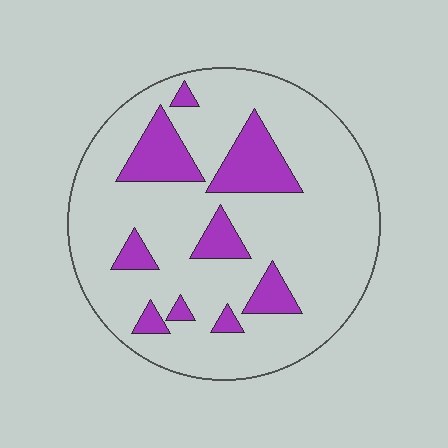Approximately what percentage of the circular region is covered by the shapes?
Approximately 20%.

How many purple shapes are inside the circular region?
9.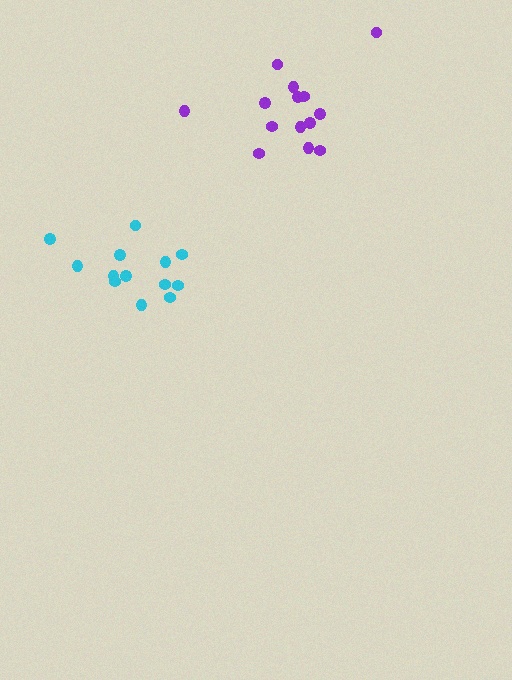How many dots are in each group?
Group 1: 13 dots, Group 2: 14 dots (27 total).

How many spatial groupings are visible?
There are 2 spatial groupings.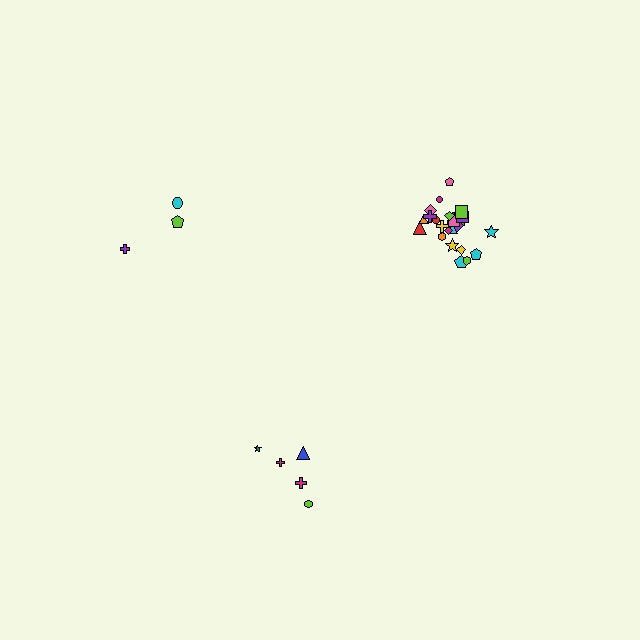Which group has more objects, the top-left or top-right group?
The top-right group.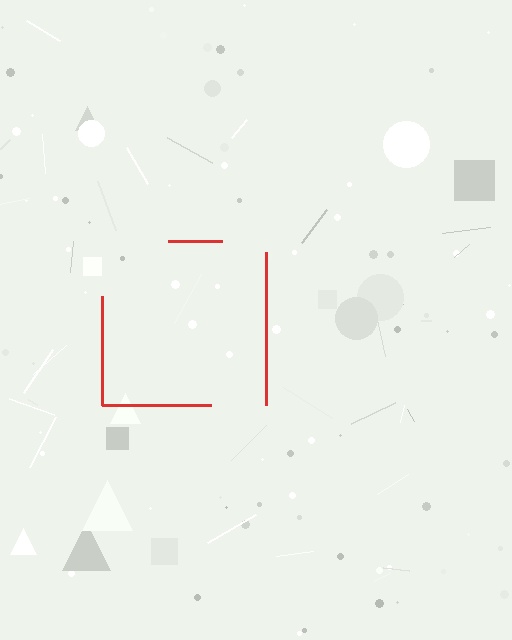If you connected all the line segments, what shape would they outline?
They would outline a square.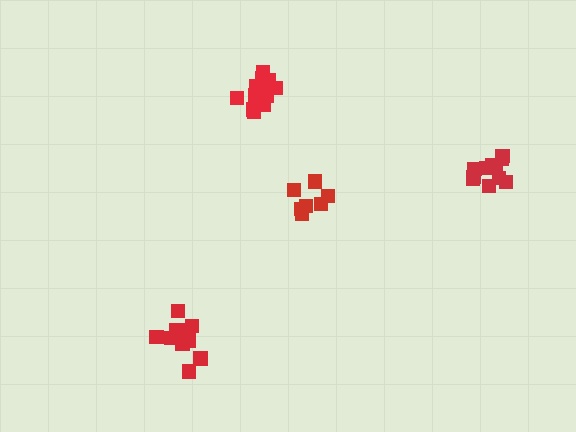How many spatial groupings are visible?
There are 4 spatial groupings.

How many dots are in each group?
Group 1: 7 dots, Group 2: 12 dots, Group 3: 12 dots, Group 4: 13 dots (44 total).